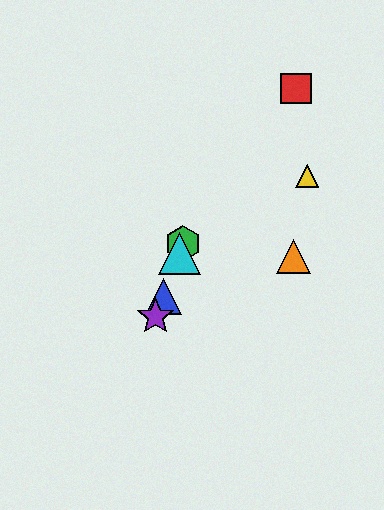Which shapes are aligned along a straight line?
The blue triangle, the green hexagon, the purple star, the cyan triangle are aligned along a straight line.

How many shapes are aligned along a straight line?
4 shapes (the blue triangle, the green hexagon, the purple star, the cyan triangle) are aligned along a straight line.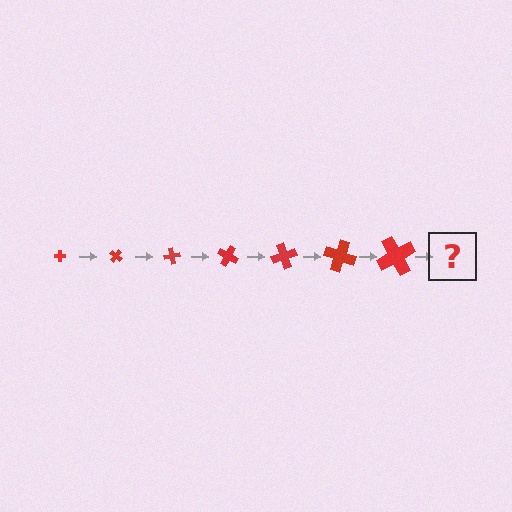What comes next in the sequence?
The next element should be a cross, larger than the previous one and rotated 280 degrees from the start.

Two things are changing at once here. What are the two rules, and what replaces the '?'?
The two rules are that the cross grows larger each step and it rotates 40 degrees each step. The '?' should be a cross, larger than the previous one and rotated 280 degrees from the start.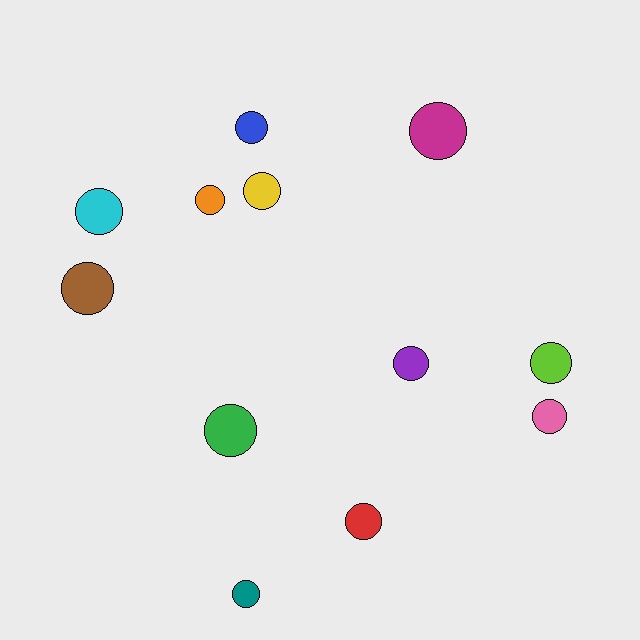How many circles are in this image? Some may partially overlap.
There are 12 circles.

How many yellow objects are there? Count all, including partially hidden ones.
There is 1 yellow object.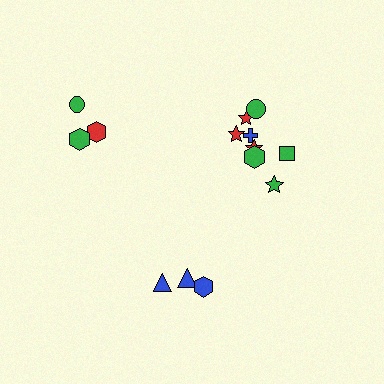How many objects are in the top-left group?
There are 3 objects.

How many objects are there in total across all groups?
There are 14 objects.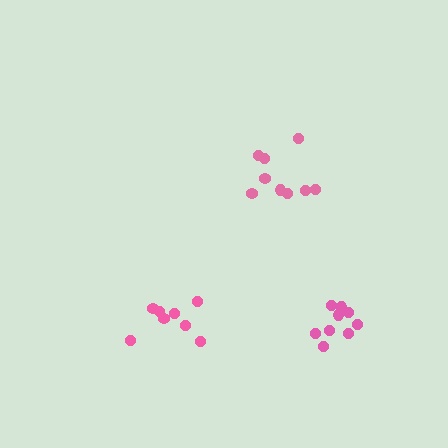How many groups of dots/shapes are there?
There are 3 groups.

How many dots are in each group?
Group 1: 9 dots, Group 2: 8 dots, Group 3: 9 dots (26 total).